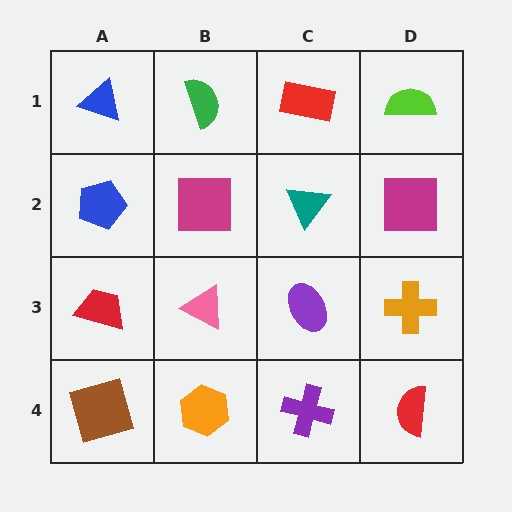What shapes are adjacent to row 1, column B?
A magenta square (row 2, column B), a blue triangle (row 1, column A), a red rectangle (row 1, column C).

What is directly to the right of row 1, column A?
A green semicircle.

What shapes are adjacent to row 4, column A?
A red trapezoid (row 3, column A), an orange hexagon (row 4, column B).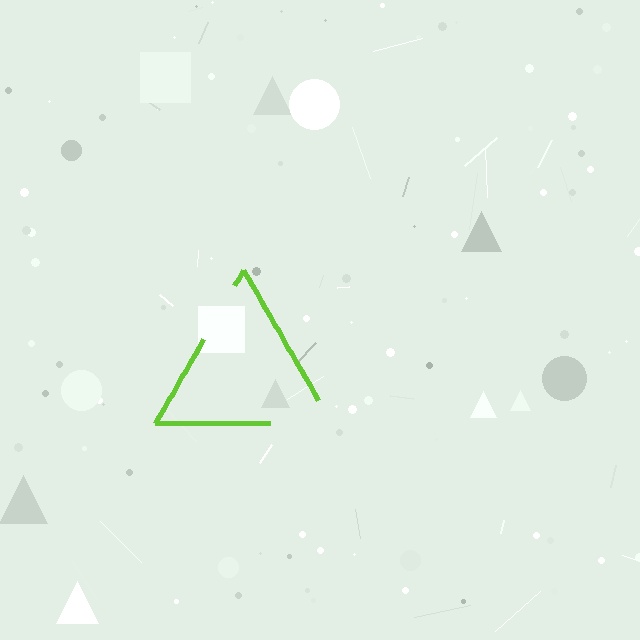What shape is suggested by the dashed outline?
The dashed outline suggests a triangle.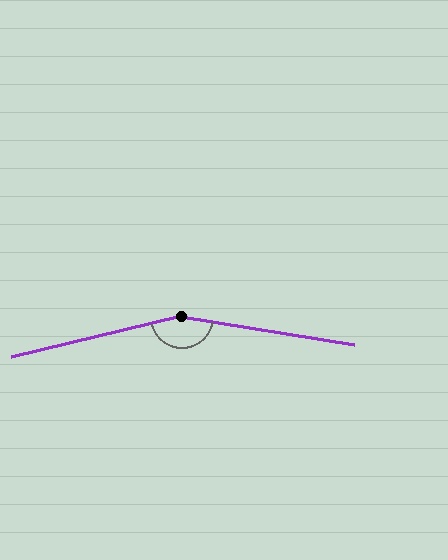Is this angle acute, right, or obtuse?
It is obtuse.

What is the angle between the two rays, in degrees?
Approximately 158 degrees.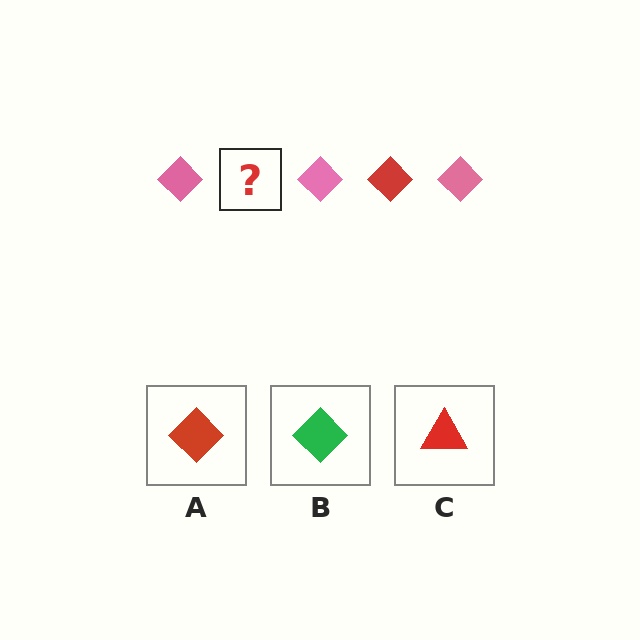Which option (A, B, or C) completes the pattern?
A.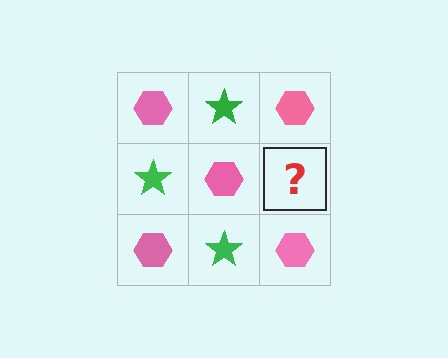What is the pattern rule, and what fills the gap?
The rule is that it alternates pink hexagon and green star in a checkerboard pattern. The gap should be filled with a green star.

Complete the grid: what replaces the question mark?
The question mark should be replaced with a green star.